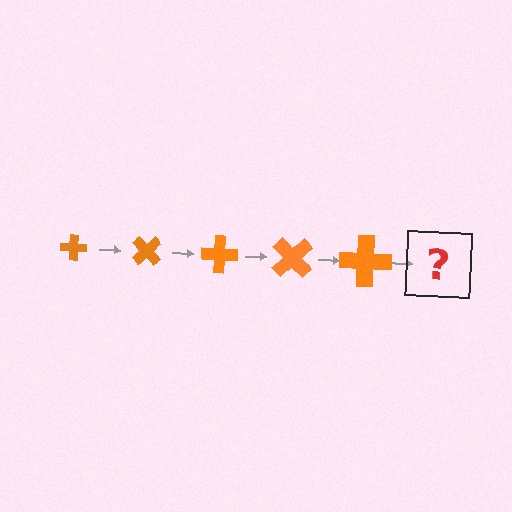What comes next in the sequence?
The next element should be a cross, larger than the previous one and rotated 225 degrees from the start.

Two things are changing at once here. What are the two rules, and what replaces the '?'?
The two rules are that the cross grows larger each step and it rotates 45 degrees each step. The '?' should be a cross, larger than the previous one and rotated 225 degrees from the start.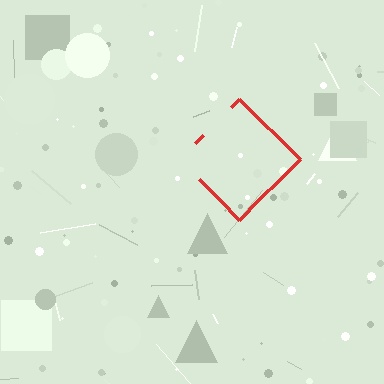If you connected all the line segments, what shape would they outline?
They would outline a diamond.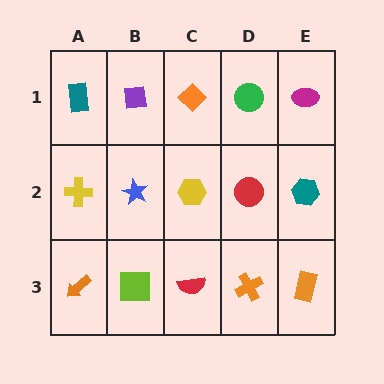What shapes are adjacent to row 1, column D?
A red circle (row 2, column D), an orange diamond (row 1, column C), a magenta ellipse (row 1, column E).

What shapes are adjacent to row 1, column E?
A teal hexagon (row 2, column E), a green circle (row 1, column D).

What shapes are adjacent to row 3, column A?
A yellow cross (row 2, column A), a lime square (row 3, column B).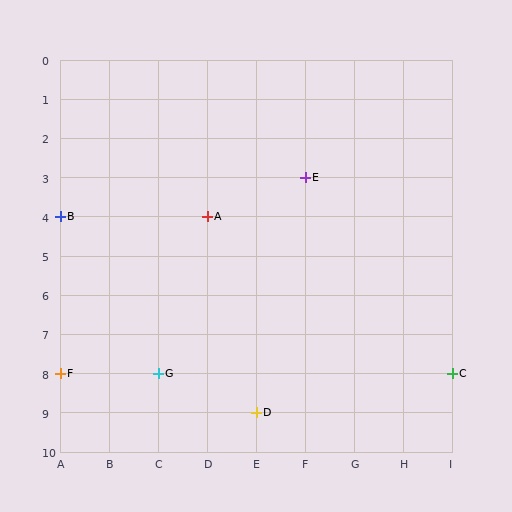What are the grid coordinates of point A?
Point A is at grid coordinates (D, 4).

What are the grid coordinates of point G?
Point G is at grid coordinates (C, 8).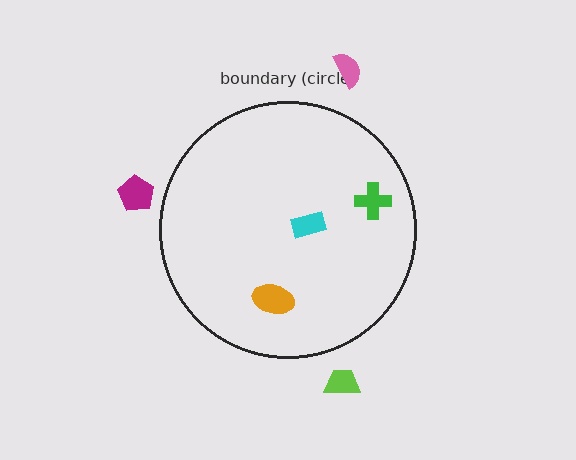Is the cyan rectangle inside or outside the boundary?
Inside.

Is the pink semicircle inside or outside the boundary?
Outside.